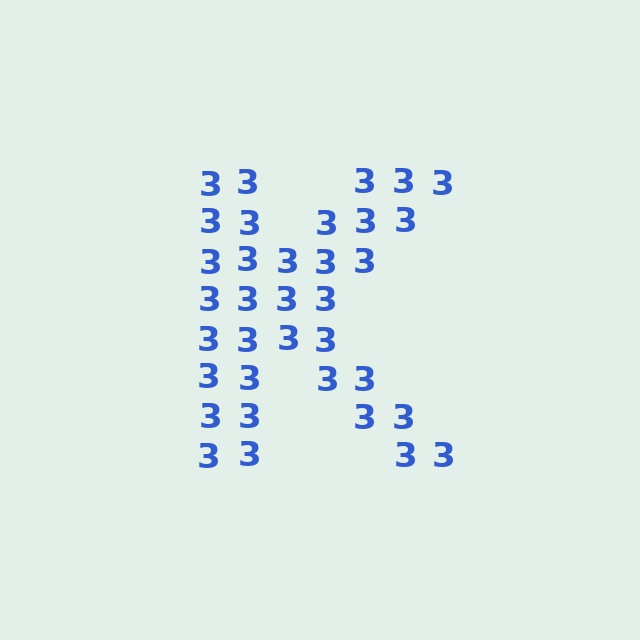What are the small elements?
The small elements are digit 3's.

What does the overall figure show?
The overall figure shows the letter K.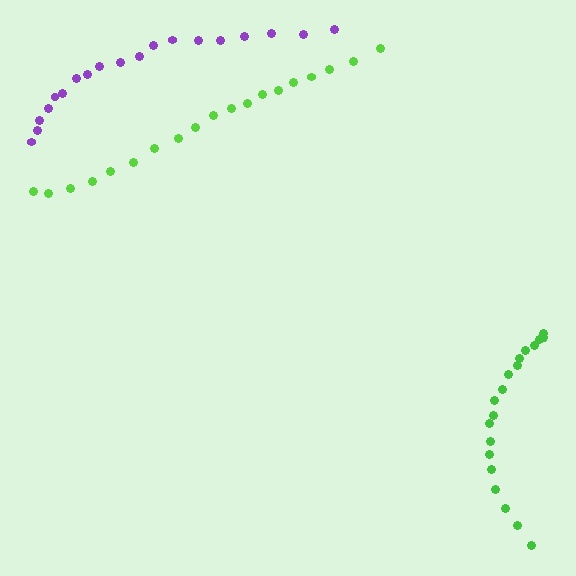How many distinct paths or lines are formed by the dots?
There are 3 distinct paths.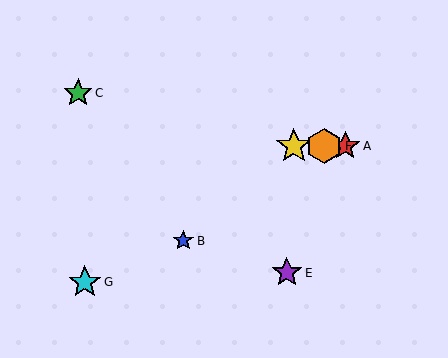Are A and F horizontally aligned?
Yes, both are at y≈146.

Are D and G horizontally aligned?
No, D is at y≈146 and G is at y≈282.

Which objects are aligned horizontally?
Objects A, D, F are aligned horizontally.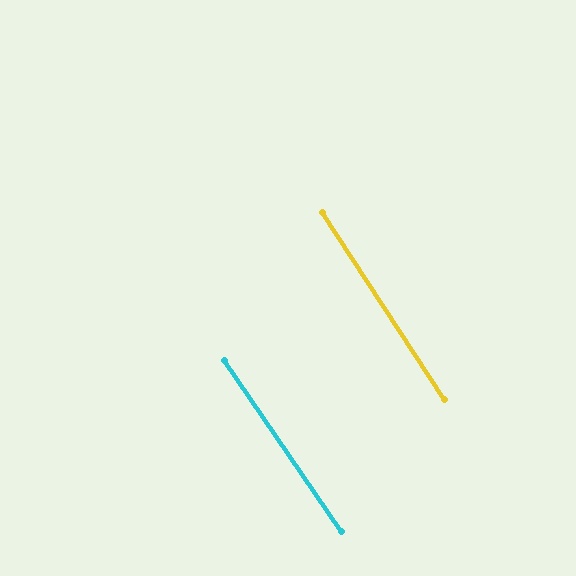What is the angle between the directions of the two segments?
Approximately 1 degree.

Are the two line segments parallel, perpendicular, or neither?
Parallel — their directions differ by only 1.2°.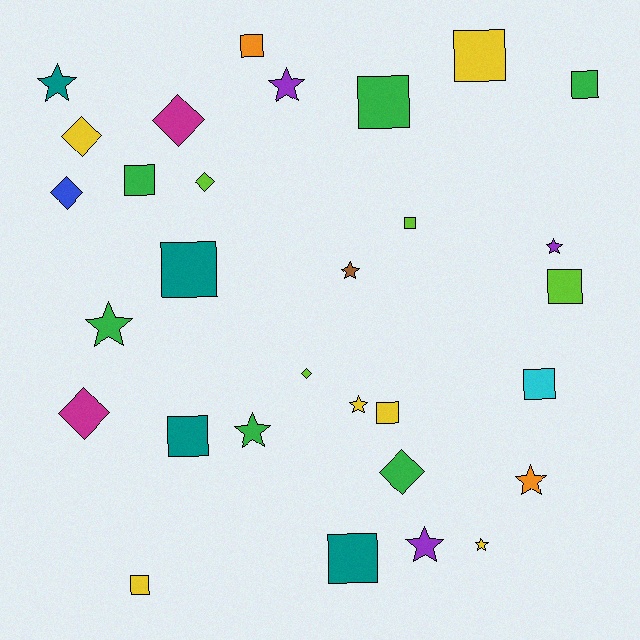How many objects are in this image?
There are 30 objects.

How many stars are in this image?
There are 10 stars.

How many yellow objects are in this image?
There are 6 yellow objects.